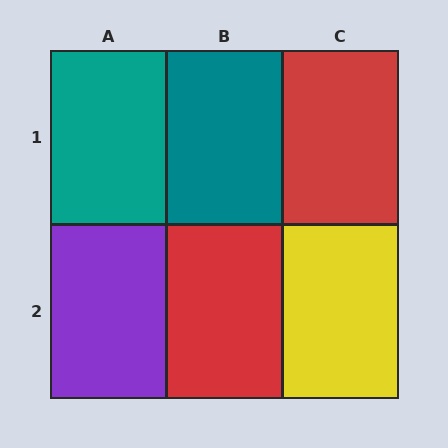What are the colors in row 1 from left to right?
Teal, teal, red.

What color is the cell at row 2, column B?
Red.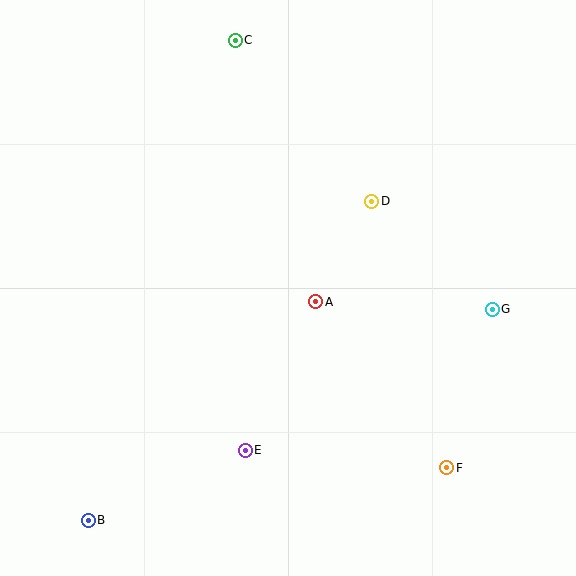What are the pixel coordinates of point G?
Point G is at (492, 309).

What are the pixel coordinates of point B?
Point B is at (88, 520).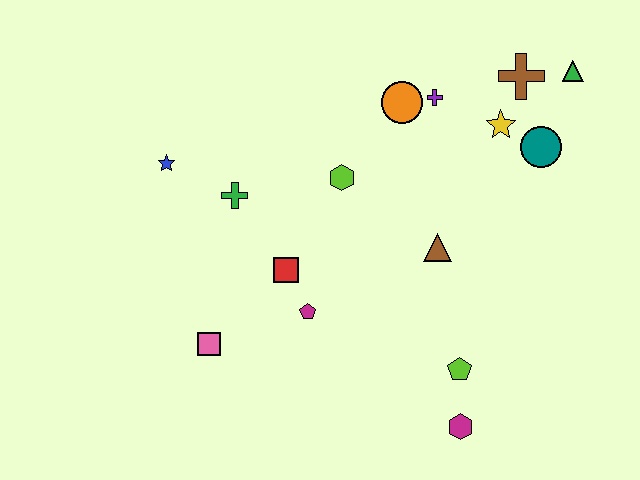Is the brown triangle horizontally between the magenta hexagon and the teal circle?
No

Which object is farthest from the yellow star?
The pink square is farthest from the yellow star.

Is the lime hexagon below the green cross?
No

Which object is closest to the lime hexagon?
The orange circle is closest to the lime hexagon.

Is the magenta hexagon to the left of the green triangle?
Yes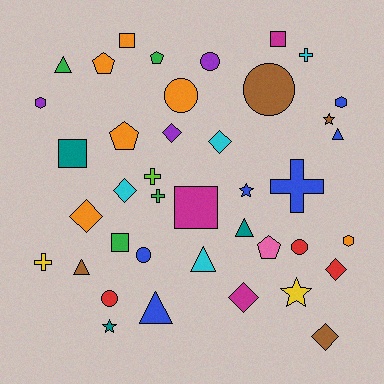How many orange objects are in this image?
There are 6 orange objects.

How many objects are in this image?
There are 40 objects.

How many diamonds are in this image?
There are 7 diamonds.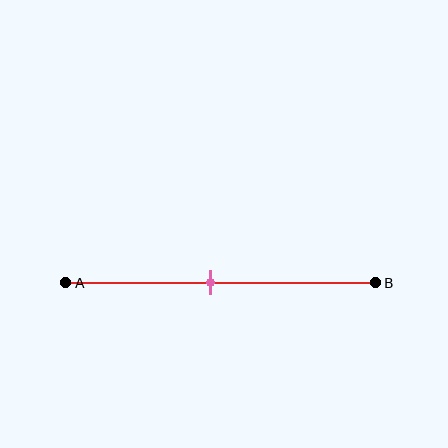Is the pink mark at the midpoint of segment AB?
No, the mark is at about 45% from A, not at the 50% midpoint.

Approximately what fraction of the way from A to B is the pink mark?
The pink mark is approximately 45% of the way from A to B.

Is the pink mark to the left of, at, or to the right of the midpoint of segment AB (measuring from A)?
The pink mark is to the left of the midpoint of segment AB.